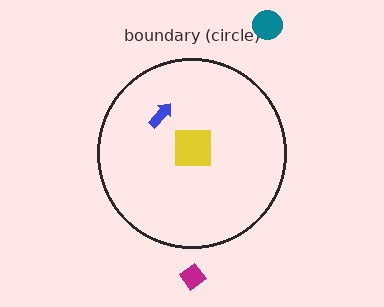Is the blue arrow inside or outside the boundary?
Inside.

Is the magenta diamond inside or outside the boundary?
Outside.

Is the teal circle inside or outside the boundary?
Outside.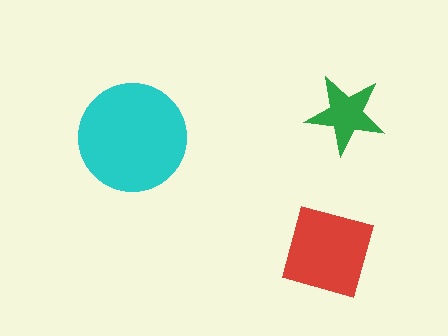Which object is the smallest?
The green star.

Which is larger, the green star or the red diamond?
The red diamond.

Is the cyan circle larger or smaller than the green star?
Larger.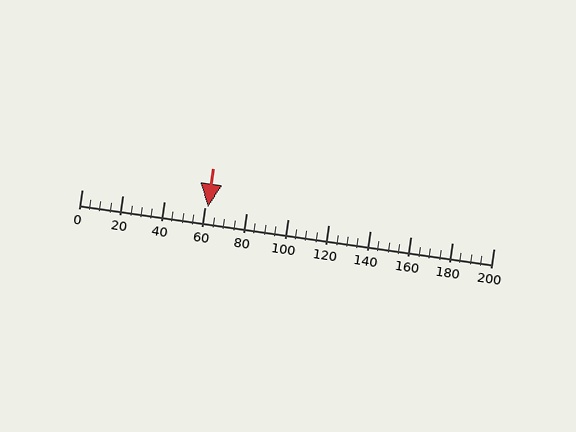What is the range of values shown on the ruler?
The ruler shows values from 0 to 200.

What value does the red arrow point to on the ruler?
The red arrow points to approximately 61.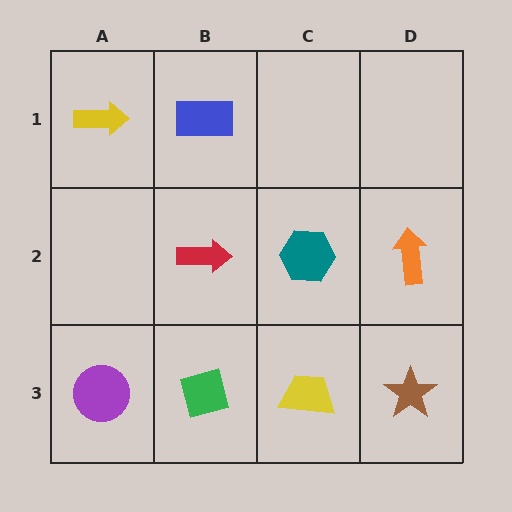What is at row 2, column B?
A red arrow.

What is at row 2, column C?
A teal hexagon.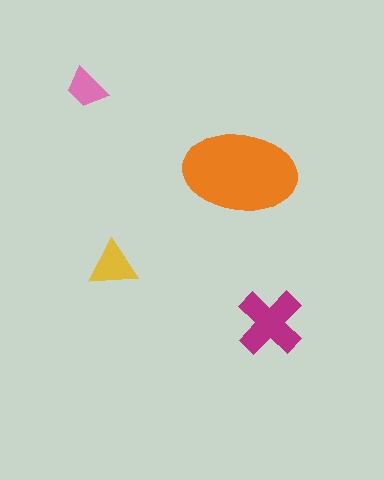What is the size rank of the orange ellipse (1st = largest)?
1st.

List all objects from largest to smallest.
The orange ellipse, the magenta cross, the yellow triangle, the pink trapezoid.